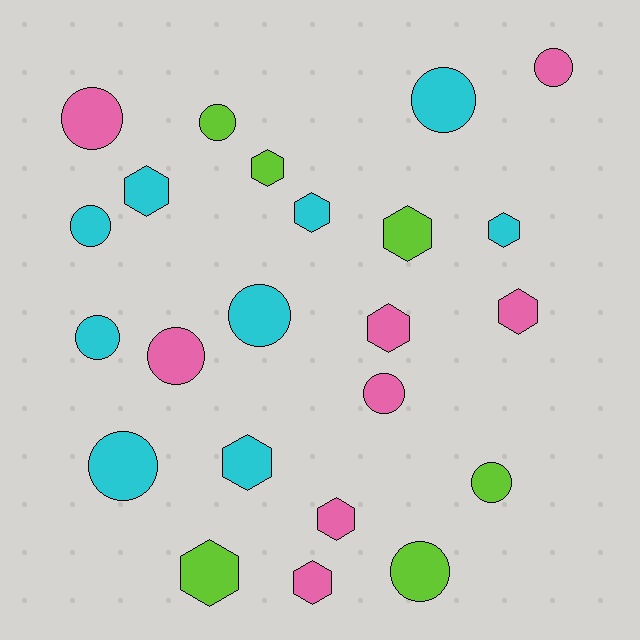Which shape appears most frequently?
Circle, with 12 objects.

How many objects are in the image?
There are 23 objects.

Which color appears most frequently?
Cyan, with 9 objects.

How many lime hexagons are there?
There are 3 lime hexagons.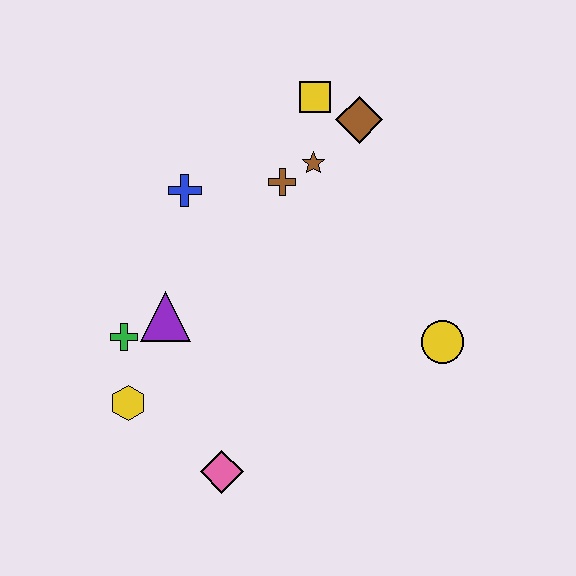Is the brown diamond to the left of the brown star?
No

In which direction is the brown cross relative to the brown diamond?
The brown cross is to the left of the brown diamond.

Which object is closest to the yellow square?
The brown diamond is closest to the yellow square.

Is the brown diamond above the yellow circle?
Yes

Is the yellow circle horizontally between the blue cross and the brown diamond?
No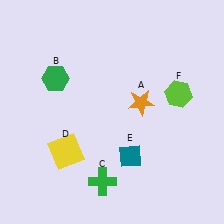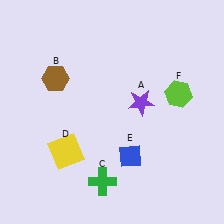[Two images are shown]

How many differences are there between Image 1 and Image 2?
There are 3 differences between the two images.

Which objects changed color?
A changed from orange to purple. B changed from green to brown. E changed from teal to blue.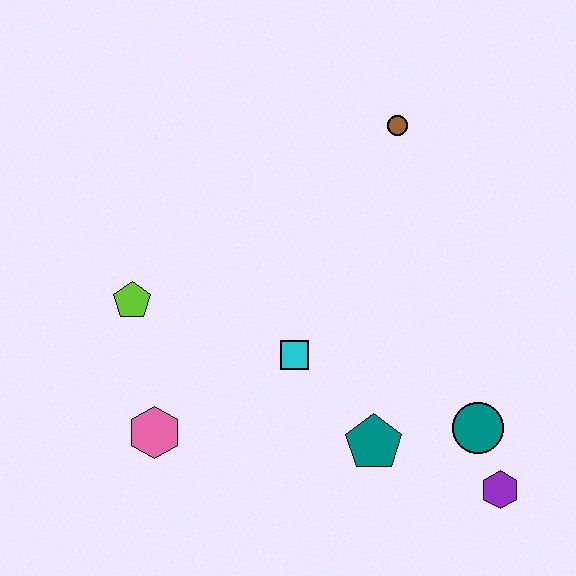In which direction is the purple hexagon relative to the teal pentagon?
The purple hexagon is to the right of the teal pentagon.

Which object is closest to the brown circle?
The cyan square is closest to the brown circle.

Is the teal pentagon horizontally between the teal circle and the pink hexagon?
Yes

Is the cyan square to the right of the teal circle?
No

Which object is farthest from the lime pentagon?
The purple hexagon is farthest from the lime pentagon.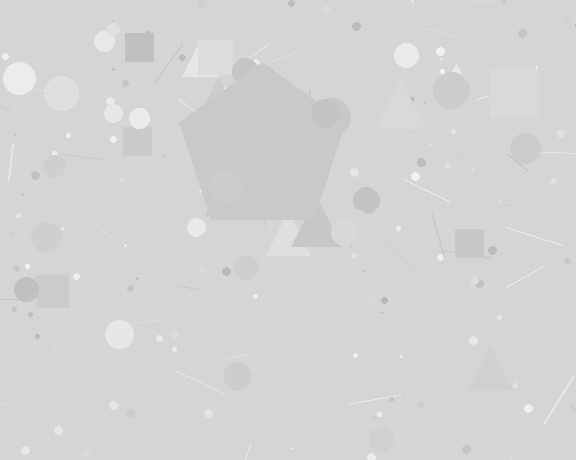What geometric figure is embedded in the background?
A pentagon is embedded in the background.